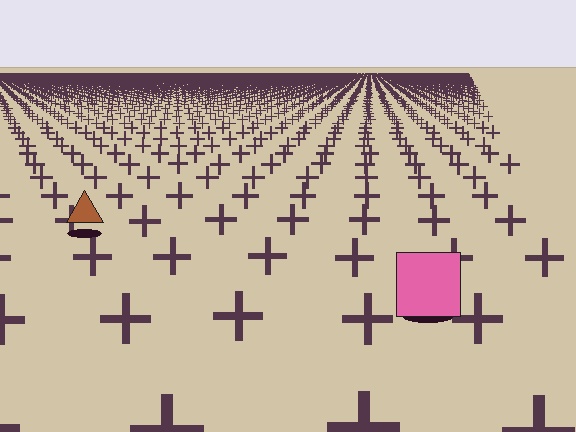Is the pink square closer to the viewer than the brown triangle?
Yes. The pink square is closer — you can tell from the texture gradient: the ground texture is coarser near it.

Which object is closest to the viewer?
The pink square is closest. The texture marks near it are larger and more spread out.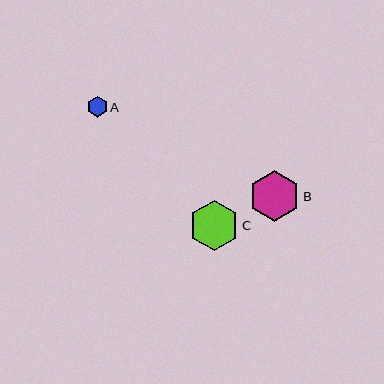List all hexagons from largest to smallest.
From largest to smallest: B, C, A.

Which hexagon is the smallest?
Hexagon A is the smallest with a size of approximately 21 pixels.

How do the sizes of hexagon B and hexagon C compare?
Hexagon B and hexagon C are approximately the same size.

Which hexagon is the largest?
Hexagon B is the largest with a size of approximately 50 pixels.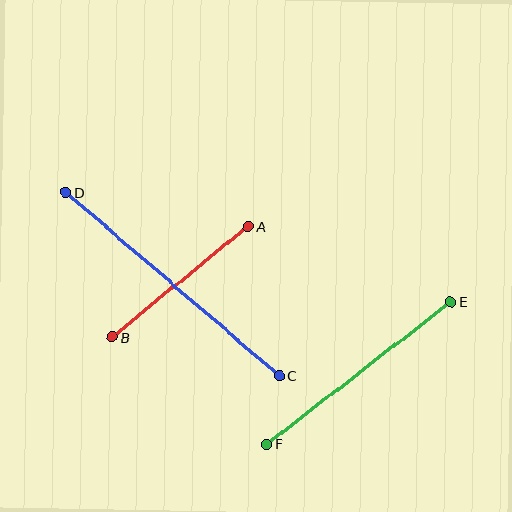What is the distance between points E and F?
The distance is approximately 233 pixels.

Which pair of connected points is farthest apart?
Points C and D are farthest apart.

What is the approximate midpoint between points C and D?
The midpoint is at approximately (173, 284) pixels.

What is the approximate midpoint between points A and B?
The midpoint is at approximately (180, 282) pixels.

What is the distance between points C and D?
The distance is approximately 282 pixels.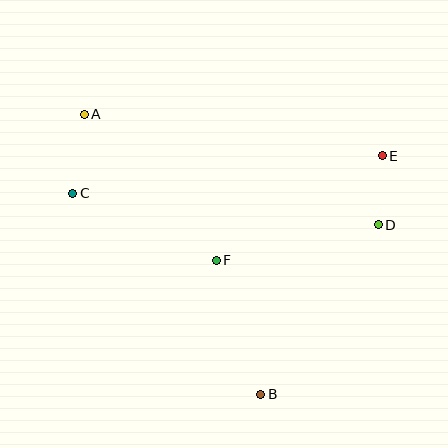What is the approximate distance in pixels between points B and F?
The distance between B and F is approximately 141 pixels.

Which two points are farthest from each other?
Points A and B are farthest from each other.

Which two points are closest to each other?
Points D and E are closest to each other.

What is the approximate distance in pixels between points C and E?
The distance between C and E is approximately 312 pixels.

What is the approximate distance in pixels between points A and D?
The distance between A and D is approximately 314 pixels.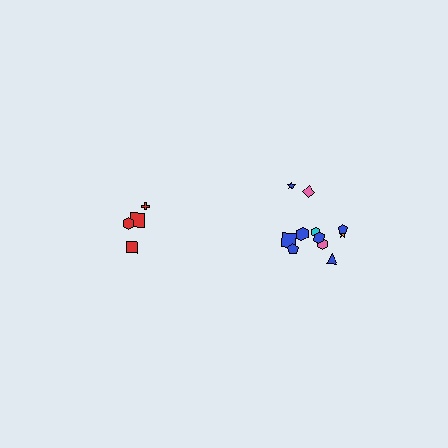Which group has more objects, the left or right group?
The right group.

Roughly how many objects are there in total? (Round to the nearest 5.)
Roughly 15 objects in total.